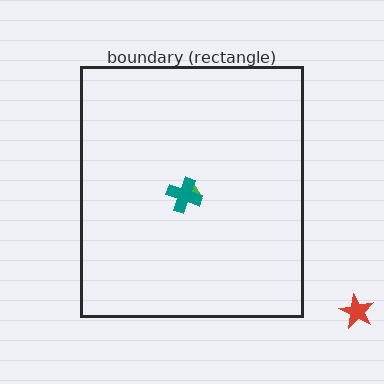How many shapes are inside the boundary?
2 inside, 1 outside.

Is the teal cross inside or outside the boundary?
Inside.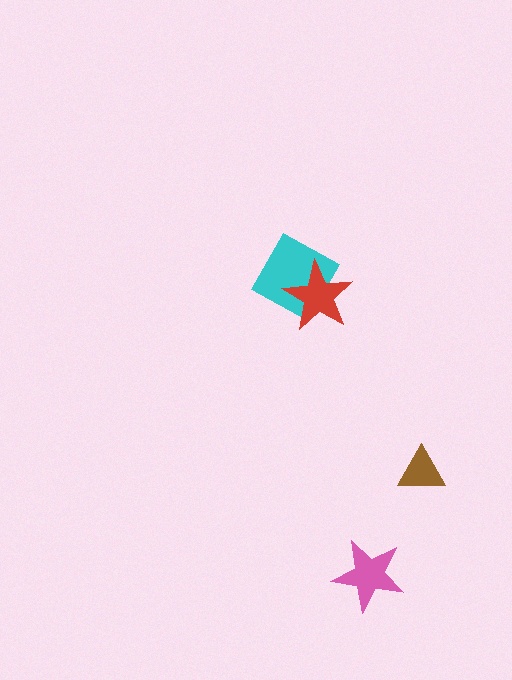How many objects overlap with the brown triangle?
0 objects overlap with the brown triangle.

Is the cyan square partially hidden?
Yes, it is partially covered by another shape.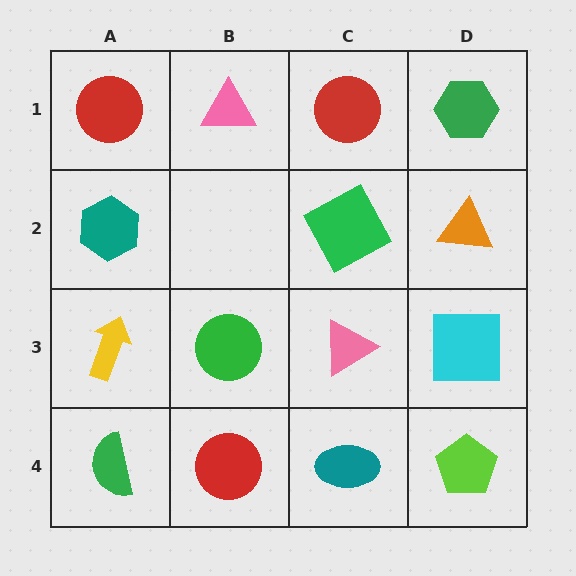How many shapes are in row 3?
4 shapes.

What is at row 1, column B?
A pink triangle.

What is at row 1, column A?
A red circle.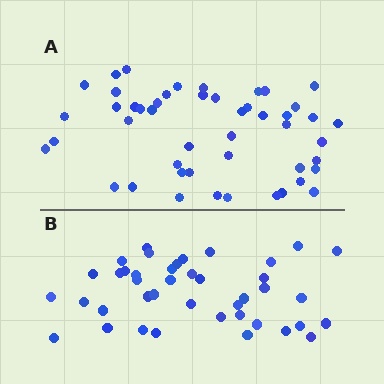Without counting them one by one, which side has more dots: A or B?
Region A (the top region) has more dots.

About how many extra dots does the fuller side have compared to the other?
Region A has roughly 8 or so more dots than region B.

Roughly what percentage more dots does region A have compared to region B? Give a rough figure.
About 15% more.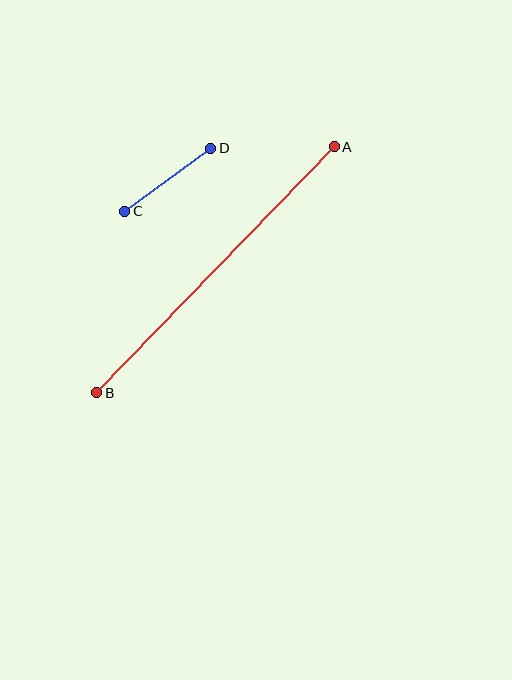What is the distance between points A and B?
The distance is approximately 342 pixels.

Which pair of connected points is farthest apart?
Points A and B are farthest apart.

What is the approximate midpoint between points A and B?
The midpoint is at approximately (216, 270) pixels.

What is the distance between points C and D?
The distance is approximately 107 pixels.